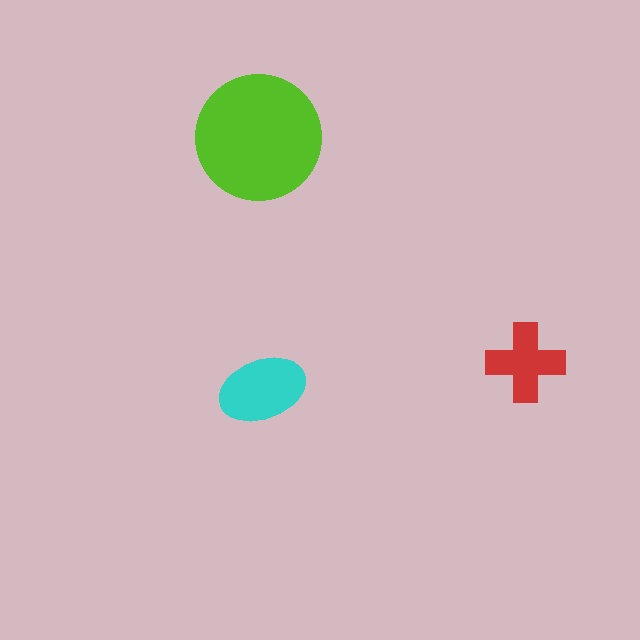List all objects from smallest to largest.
The red cross, the cyan ellipse, the lime circle.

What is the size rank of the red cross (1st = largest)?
3rd.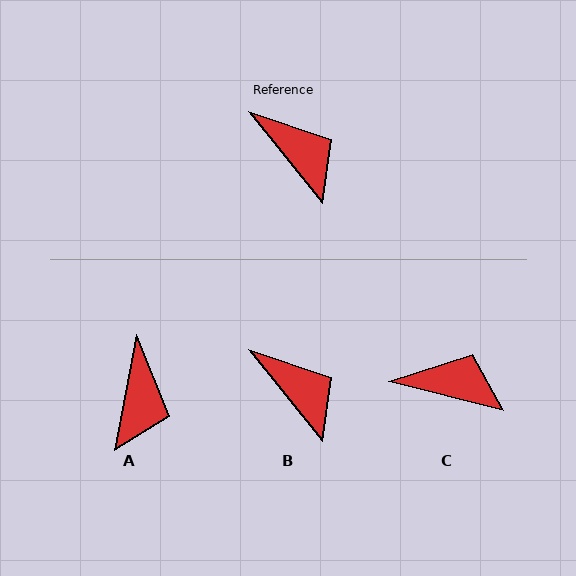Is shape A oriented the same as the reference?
No, it is off by about 50 degrees.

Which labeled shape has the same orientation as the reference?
B.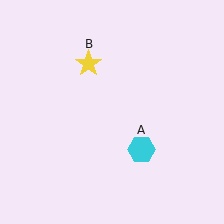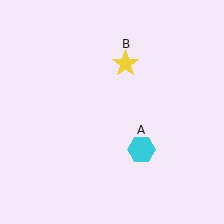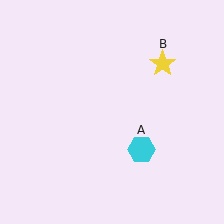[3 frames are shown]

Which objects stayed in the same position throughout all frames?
Cyan hexagon (object A) remained stationary.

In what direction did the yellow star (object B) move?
The yellow star (object B) moved right.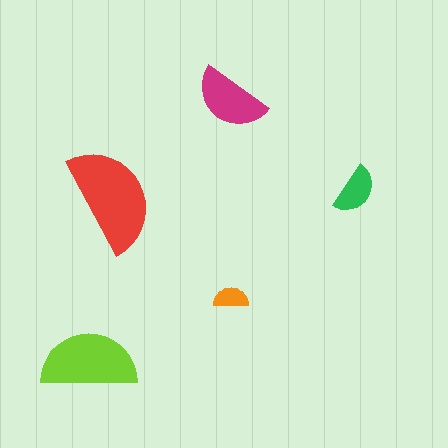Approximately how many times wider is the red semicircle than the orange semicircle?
About 3 times wider.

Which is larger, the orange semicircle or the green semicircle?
The green one.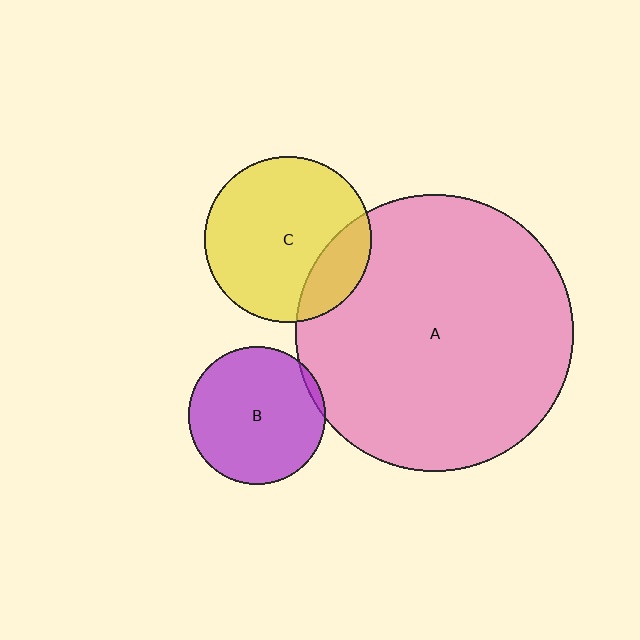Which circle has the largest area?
Circle A (pink).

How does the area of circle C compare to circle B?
Approximately 1.5 times.